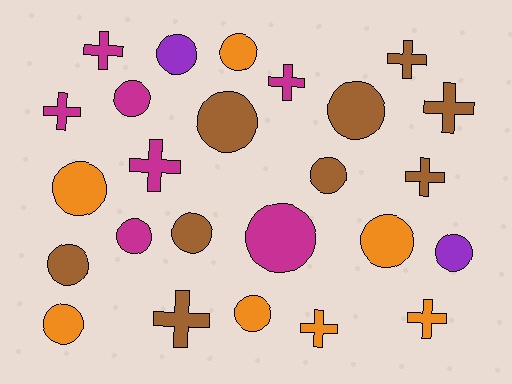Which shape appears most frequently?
Circle, with 15 objects.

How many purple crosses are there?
There are no purple crosses.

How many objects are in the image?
There are 25 objects.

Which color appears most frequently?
Brown, with 9 objects.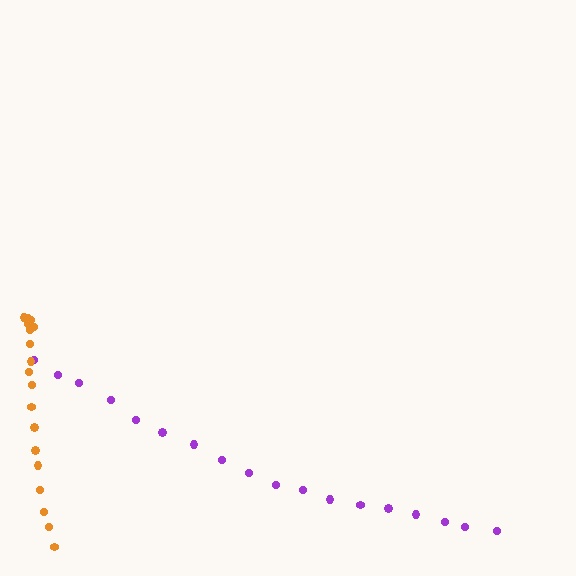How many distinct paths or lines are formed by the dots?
There are 2 distinct paths.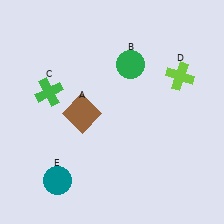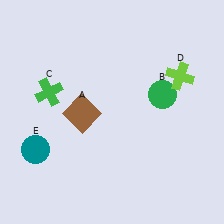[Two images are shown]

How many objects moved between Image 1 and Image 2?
2 objects moved between the two images.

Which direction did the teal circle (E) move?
The teal circle (E) moved up.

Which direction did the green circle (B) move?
The green circle (B) moved right.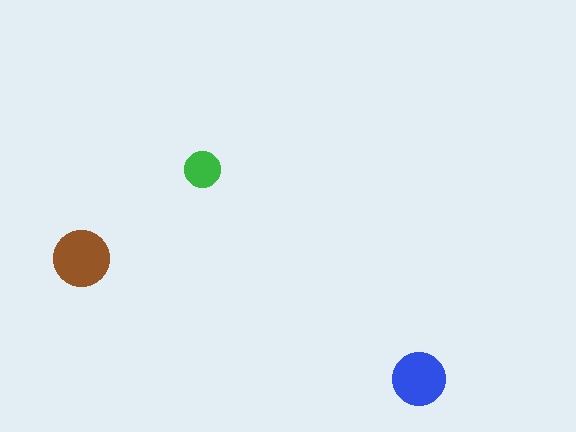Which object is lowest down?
The blue circle is bottommost.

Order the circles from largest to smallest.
the brown one, the blue one, the green one.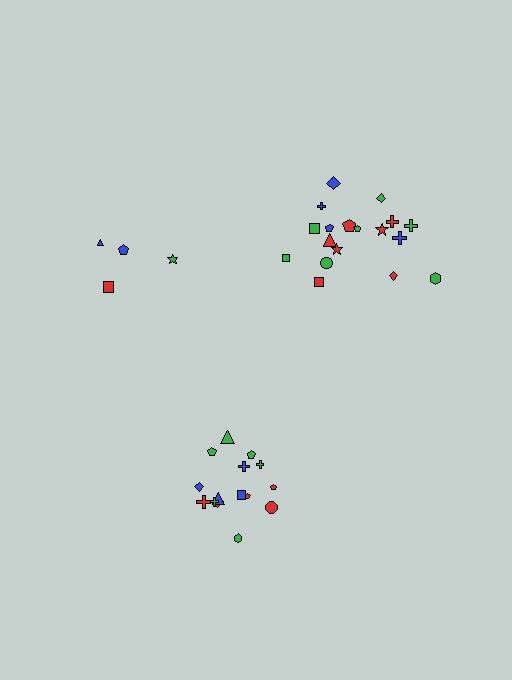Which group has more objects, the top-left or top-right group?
The top-right group.